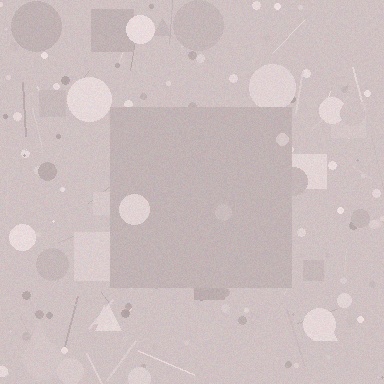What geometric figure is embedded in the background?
A square is embedded in the background.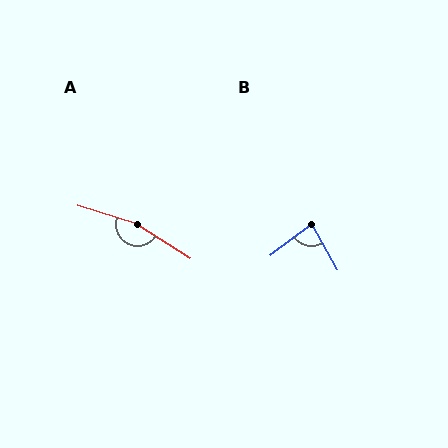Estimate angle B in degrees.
Approximately 81 degrees.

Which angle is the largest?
A, at approximately 164 degrees.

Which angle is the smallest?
B, at approximately 81 degrees.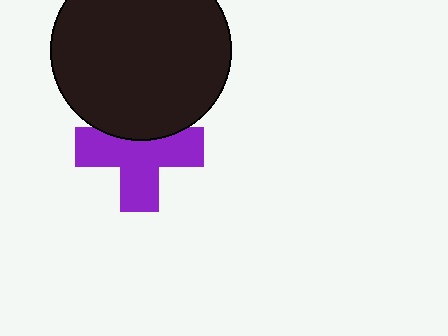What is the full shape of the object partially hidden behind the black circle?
The partially hidden object is a purple cross.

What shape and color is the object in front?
The object in front is a black circle.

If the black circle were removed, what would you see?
You would see the complete purple cross.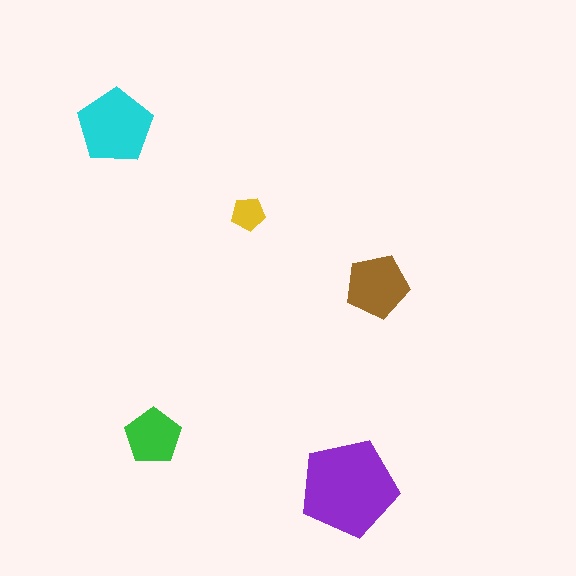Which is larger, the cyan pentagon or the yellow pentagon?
The cyan one.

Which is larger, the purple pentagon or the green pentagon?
The purple one.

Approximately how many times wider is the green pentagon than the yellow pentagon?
About 1.5 times wider.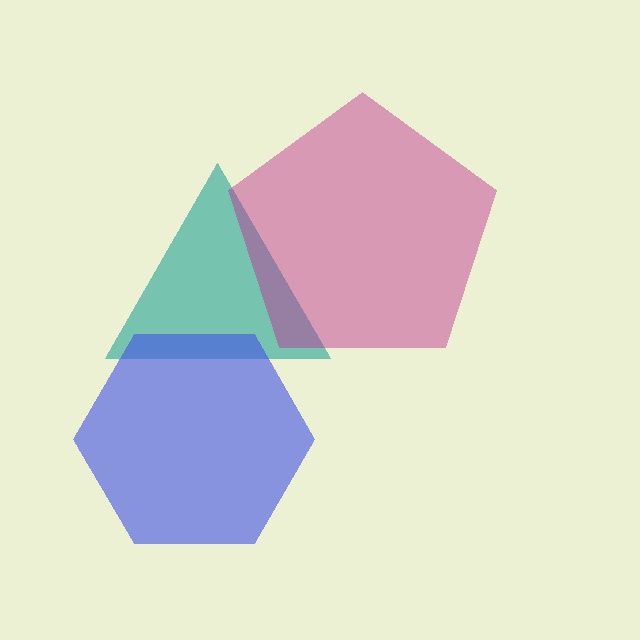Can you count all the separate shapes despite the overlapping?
Yes, there are 3 separate shapes.